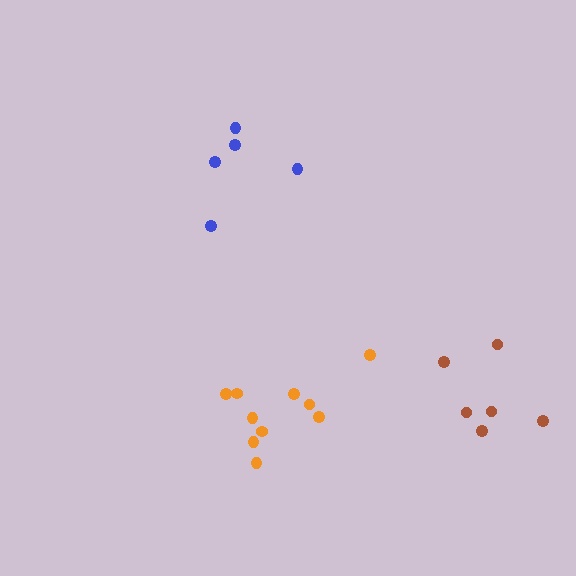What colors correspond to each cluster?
The clusters are colored: blue, brown, orange.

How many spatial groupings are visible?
There are 3 spatial groupings.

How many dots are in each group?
Group 1: 5 dots, Group 2: 6 dots, Group 3: 10 dots (21 total).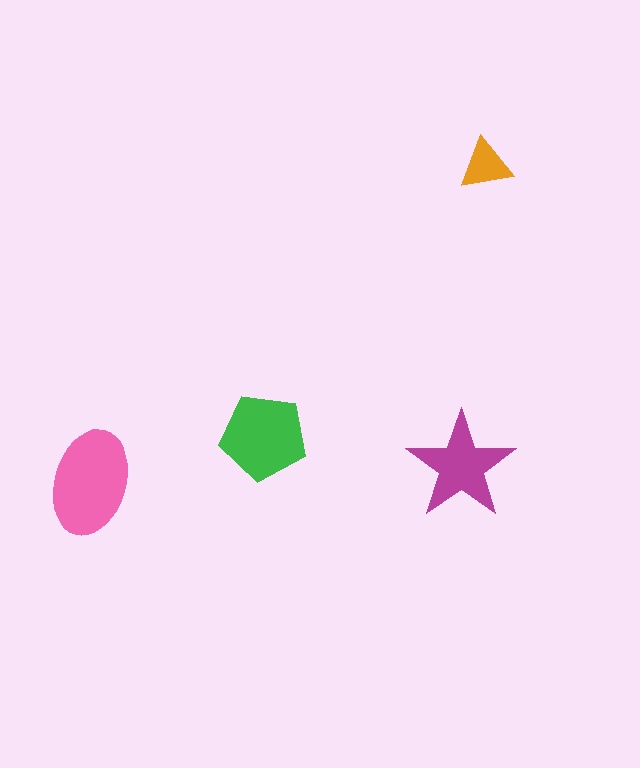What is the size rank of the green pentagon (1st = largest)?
2nd.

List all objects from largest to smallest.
The pink ellipse, the green pentagon, the magenta star, the orange triangle.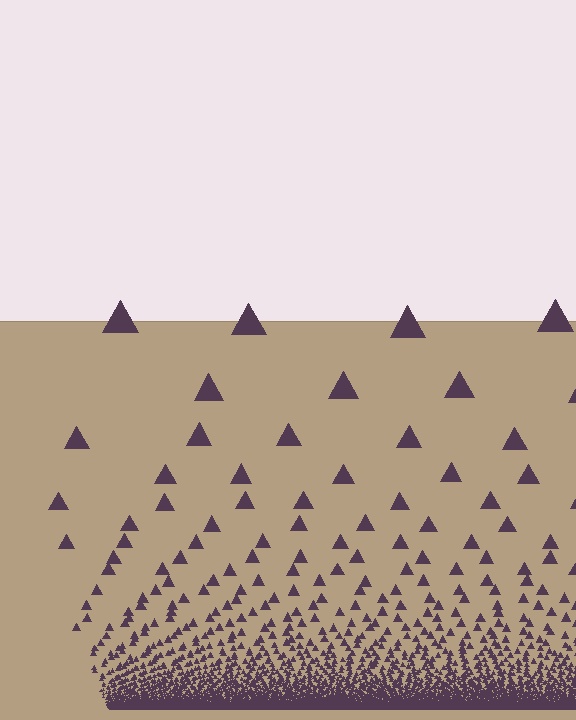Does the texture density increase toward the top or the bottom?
Density increases toward the bottom.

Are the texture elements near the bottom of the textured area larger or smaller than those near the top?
Smaller. The gradient is inverted — elements near the bottom are smaller and denser.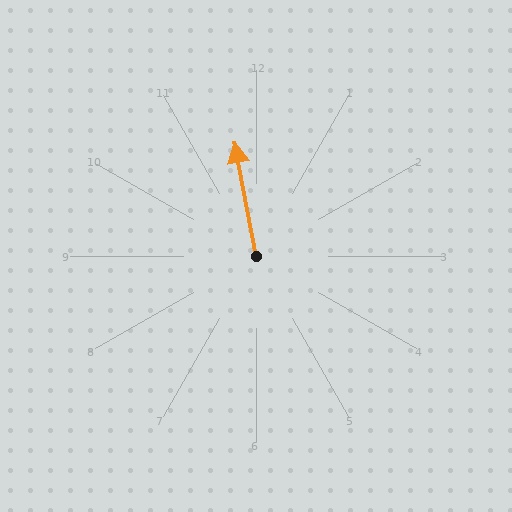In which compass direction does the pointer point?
North.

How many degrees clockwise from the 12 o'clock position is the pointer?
Approximately 349 degrees.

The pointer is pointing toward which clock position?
Roughly 12 o'clock.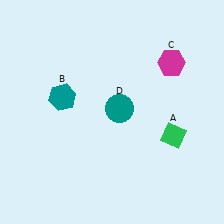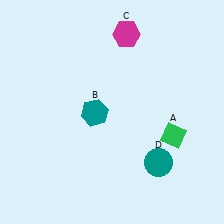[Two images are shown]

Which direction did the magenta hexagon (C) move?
The magenta hexagon (C) moved left.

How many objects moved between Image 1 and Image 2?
3 objects moved between the two images.